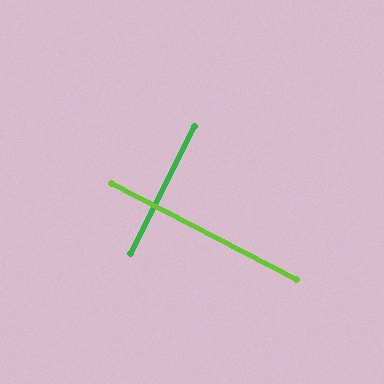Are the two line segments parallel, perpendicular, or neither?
Perpendicular — they meet at approximately 89°.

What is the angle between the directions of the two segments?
Approximately 89 degrees.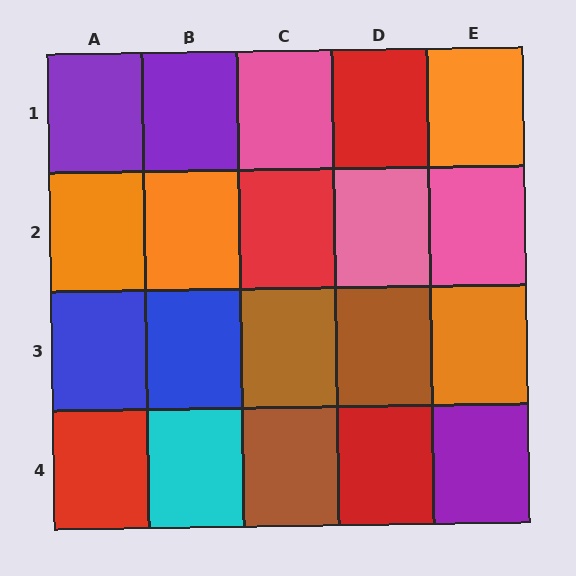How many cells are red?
4 cells are red.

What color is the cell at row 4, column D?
Red.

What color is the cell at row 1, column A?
Purple.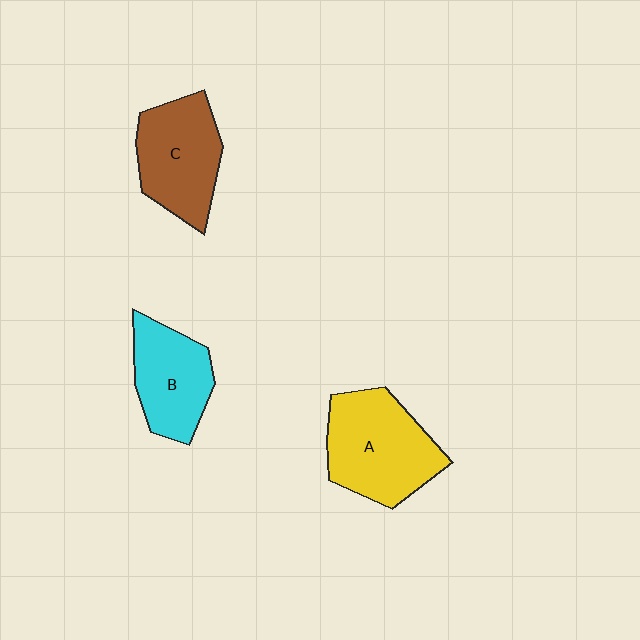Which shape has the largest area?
Shape A (yellow).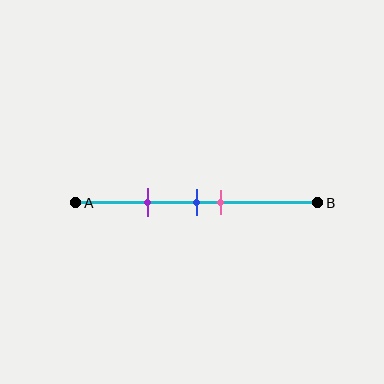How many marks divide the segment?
There are 3 marks dividing the segment.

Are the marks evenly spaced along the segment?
No, the marks are not evenly spaced.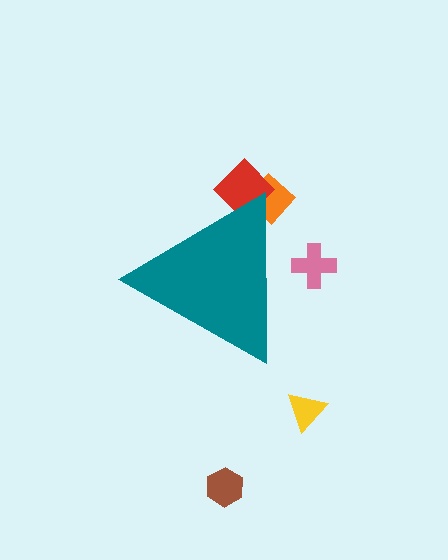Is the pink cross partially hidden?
Yes, the pink cross is partially hidden behind the teal triangle.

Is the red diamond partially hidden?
Yes, the red diamond is partially hidden behind the teal triangle.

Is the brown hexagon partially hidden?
No, the brown hexagon is fully visible.